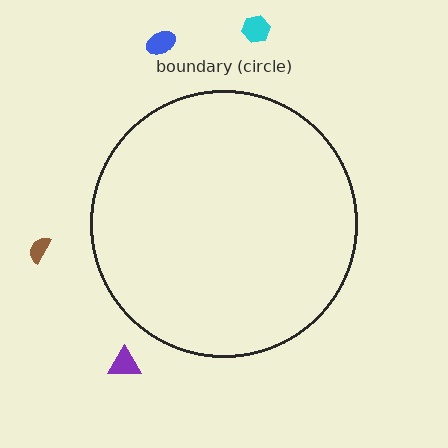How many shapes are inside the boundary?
0 inside, 4 outside.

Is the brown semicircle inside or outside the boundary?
Outside.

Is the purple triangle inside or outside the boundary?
Outside.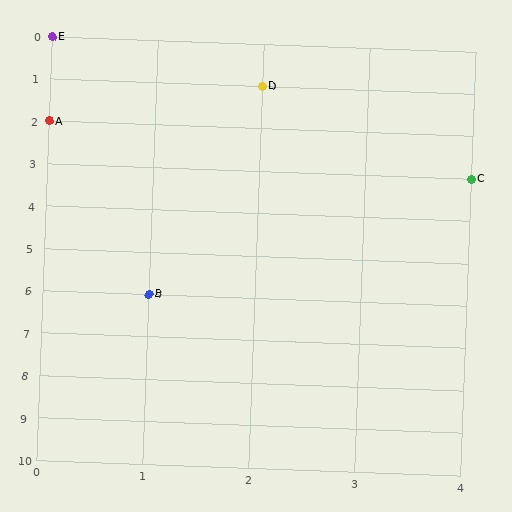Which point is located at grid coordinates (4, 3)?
Point C is at (4, 3).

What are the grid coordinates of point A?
Point A is at grid coordinates (0, 2).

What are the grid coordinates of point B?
Point B is at grid coordinates (1, 6).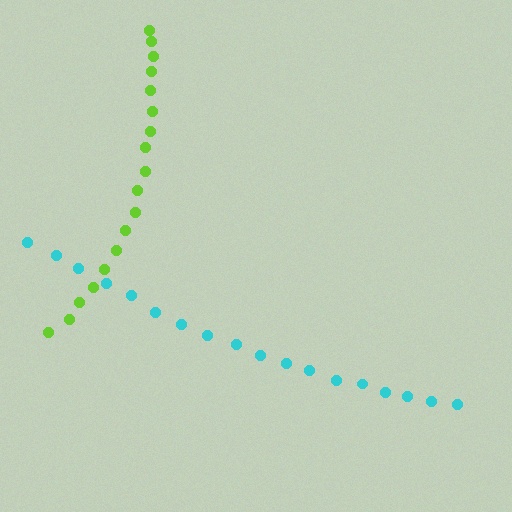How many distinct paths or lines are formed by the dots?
There are 2 distinct paths.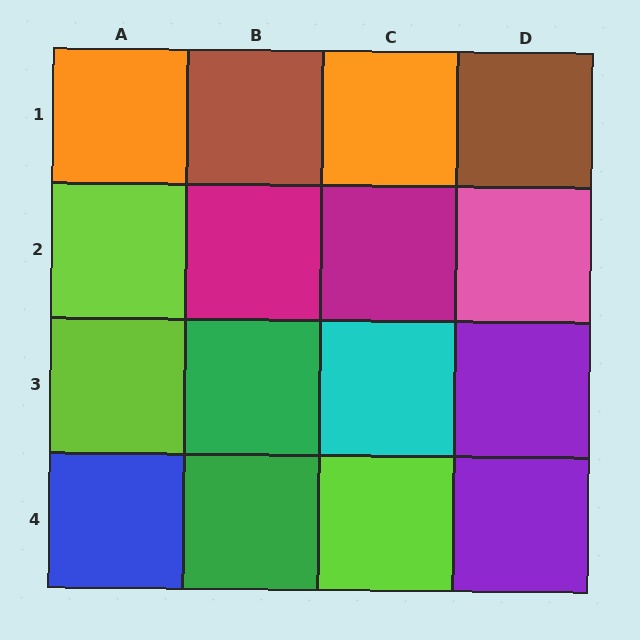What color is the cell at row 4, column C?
Lime.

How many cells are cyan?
1 cell is cyan.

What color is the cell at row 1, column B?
Brown.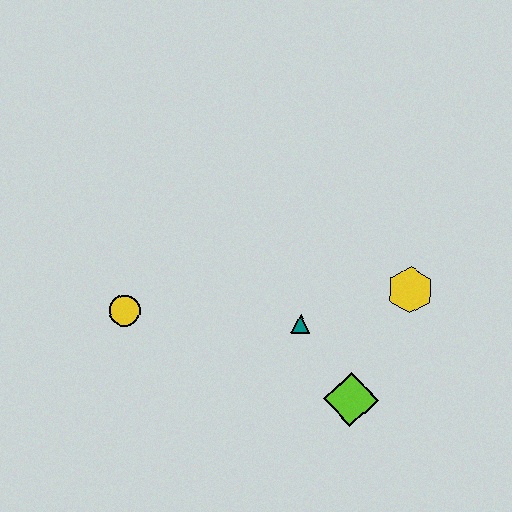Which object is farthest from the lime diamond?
The yellow circle is farthest from the lime diamond.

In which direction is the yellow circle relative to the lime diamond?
The yellow circle is to the left of the lime diamond.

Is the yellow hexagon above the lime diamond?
Yes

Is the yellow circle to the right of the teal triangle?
No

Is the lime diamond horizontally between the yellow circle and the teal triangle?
No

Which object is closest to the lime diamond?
The teal triangle is closest to the lime diamond.